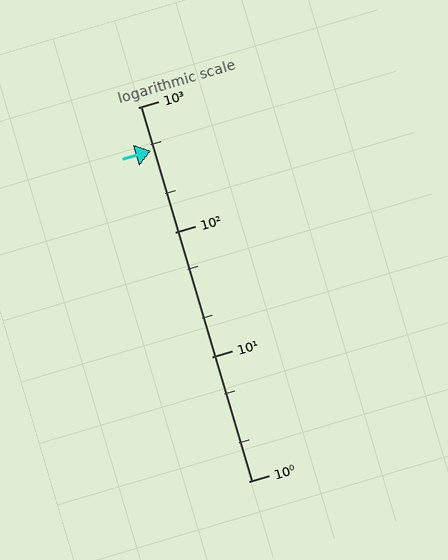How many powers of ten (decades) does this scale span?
The scale spans 3 decades, from 1 to 1000.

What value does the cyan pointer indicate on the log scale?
The pointer indicates approximately 450.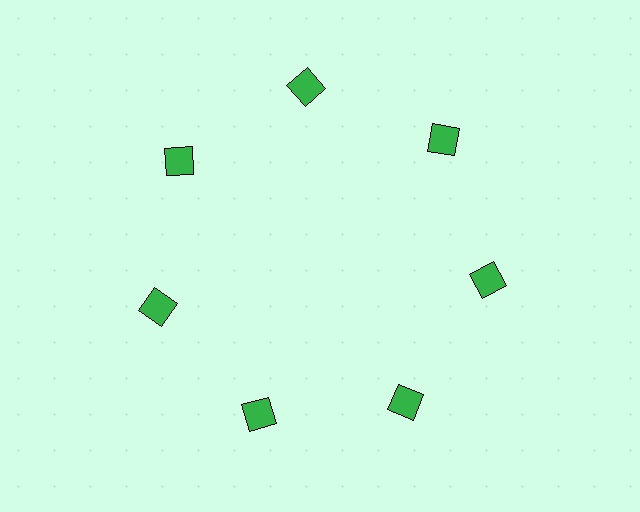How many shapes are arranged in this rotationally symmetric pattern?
There are 7 shapes, arranged in 7 groups of 1.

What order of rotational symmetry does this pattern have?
This pattern has 7-fold rotational symmetry.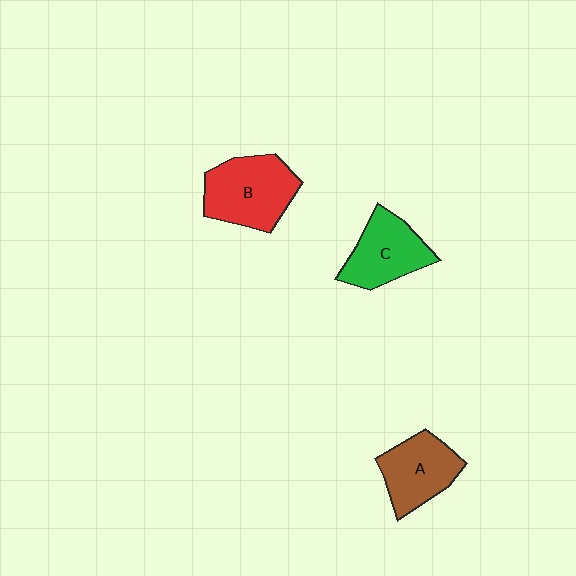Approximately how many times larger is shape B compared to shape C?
Approximately 1.2 times.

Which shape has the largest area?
Shape B (red).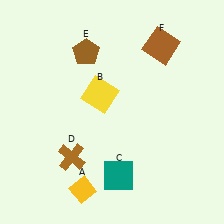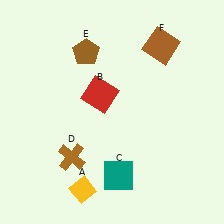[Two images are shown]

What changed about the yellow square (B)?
In Image 1, B is yellow. In Image 2, it changed to red.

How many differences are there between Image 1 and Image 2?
There is 1 difference between the two images.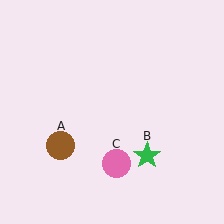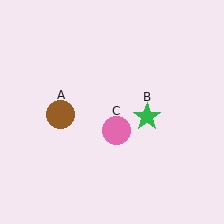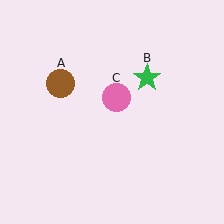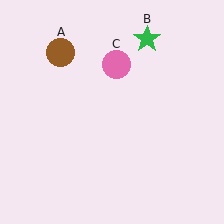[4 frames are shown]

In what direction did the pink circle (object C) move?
The pink circle (object C) moved up.